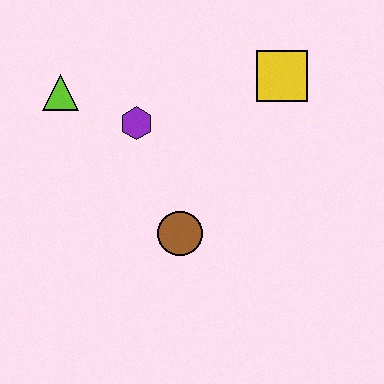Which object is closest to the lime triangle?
The purple hexagon is closest to the lime triangle.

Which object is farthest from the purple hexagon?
The yellow square is farthest from the purple hexagon.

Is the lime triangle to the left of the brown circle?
Yes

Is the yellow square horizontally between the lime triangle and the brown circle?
No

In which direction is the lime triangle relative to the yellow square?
The lime triangle is to the left of the yellow square.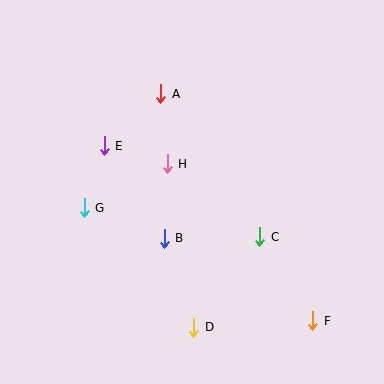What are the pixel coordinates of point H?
Point H is at (167, 164).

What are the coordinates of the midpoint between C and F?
The midpoint between C and F is at (286, 279).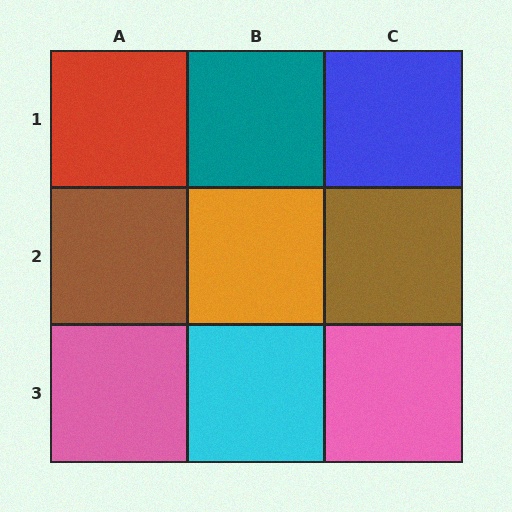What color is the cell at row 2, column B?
Orange.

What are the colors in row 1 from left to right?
Red, teal, blue.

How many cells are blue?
1 cell is blue.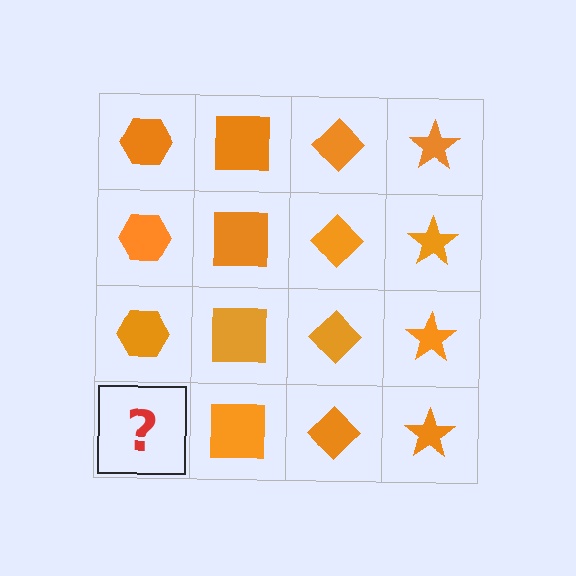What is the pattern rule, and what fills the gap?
The rule is that each column has a consistent shape. The gap should be filled with an orange hexagon.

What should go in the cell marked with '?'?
The missing cell should contain an orange hexagon.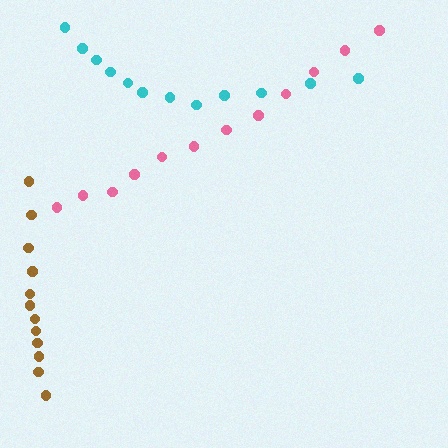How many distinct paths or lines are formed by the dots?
There are 3 distinct paths.